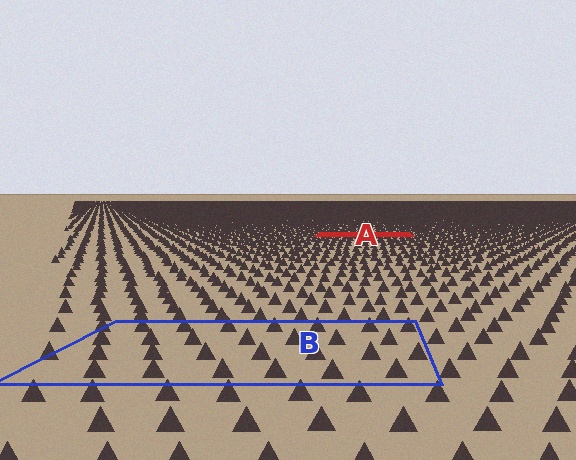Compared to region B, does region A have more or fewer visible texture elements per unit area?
Region A has more texture elements per unit area — they are packed more densely because it is farther away.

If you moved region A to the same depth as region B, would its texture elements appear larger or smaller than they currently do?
They would appear larger. At a closer depth, the same texture elements are projected at a bigger on-screen size.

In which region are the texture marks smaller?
The texture marks are smaller in region A, because it is farther away.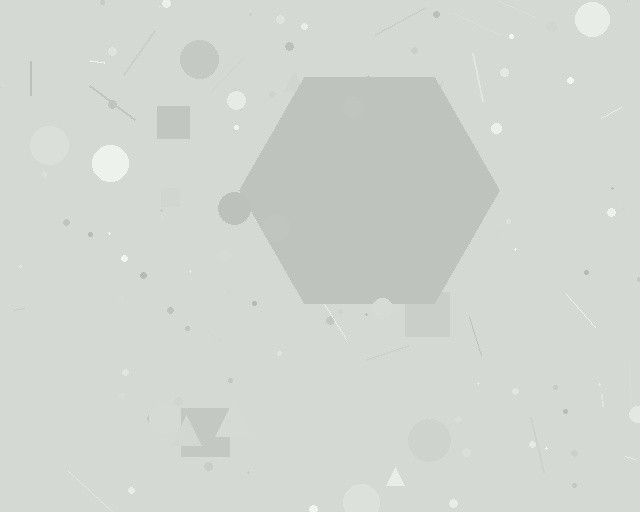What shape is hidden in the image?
A hexagon is hidden in the image.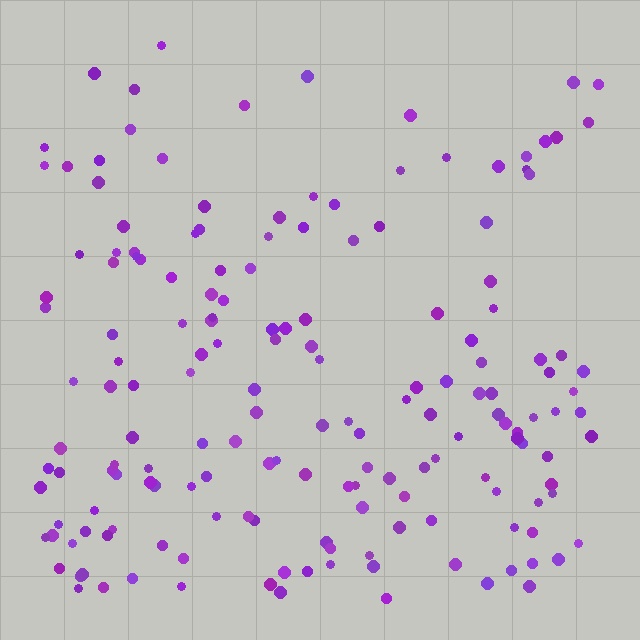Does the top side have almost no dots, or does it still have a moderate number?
Still a moderate number, just noticeably fewer than the bottom.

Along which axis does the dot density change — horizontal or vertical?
Vertical.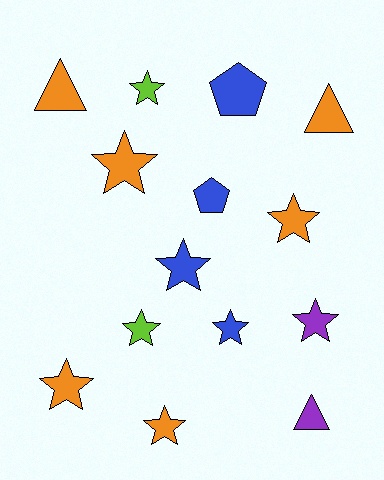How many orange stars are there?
There are 4 orange stars.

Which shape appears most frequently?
Star, with 9 objects.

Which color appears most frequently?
Orange, with 6 objects.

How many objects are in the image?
There are 14 objects.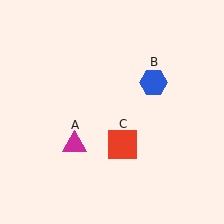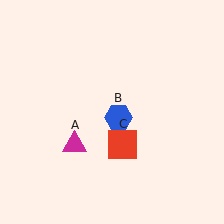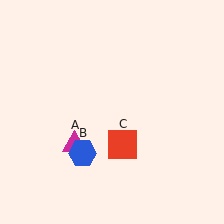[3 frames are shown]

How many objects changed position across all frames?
1 object changed position: blue hexagon (object B).